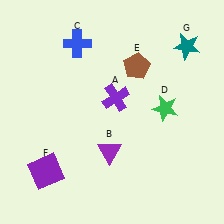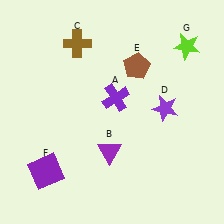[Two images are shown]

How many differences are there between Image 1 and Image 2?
There are 3 differences between the two images.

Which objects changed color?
C changed from blue to brown. D changed from green to purple. G changed from teal to lime.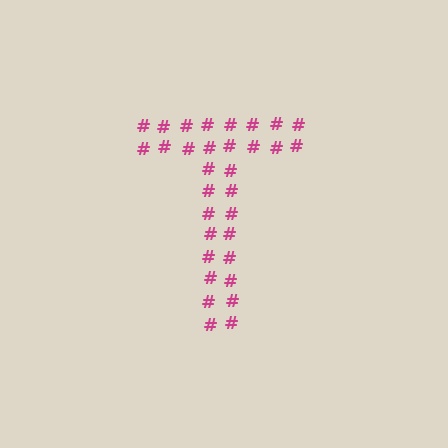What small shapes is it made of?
It is made of small hash symbols.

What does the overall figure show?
The overall figure shows the letter T.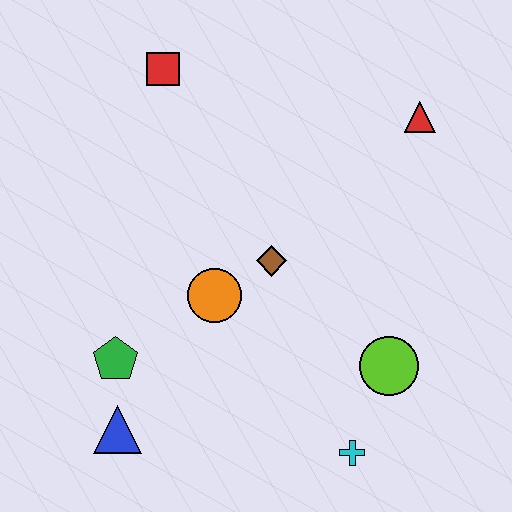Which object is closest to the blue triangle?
The green pentagon is closest to the blue triangle.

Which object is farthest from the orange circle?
The red triangle is farthest from the orange circle.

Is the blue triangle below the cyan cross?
No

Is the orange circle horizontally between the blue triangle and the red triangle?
Yes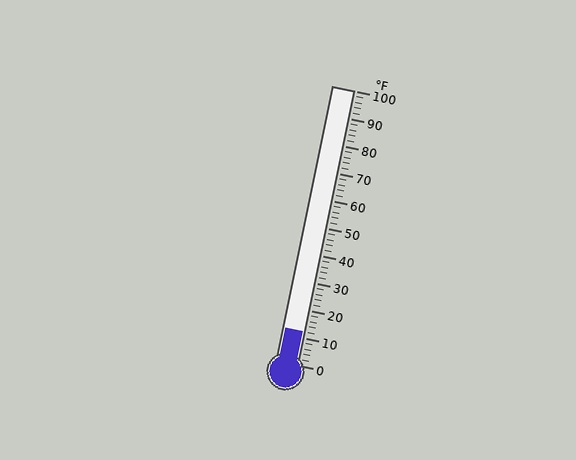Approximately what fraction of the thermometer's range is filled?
The thermometer is filled to approximately 10% of its range.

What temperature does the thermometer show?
The thermometer shows approximately 12°F.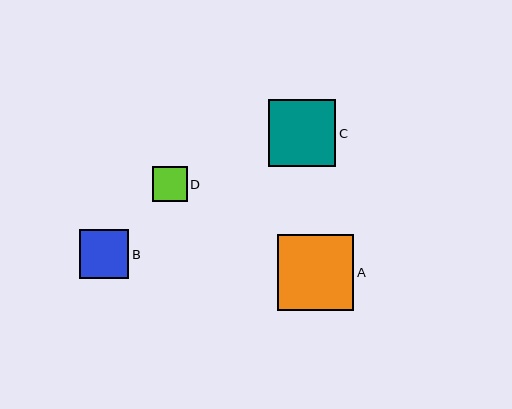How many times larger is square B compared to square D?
Square B is approximately 1.4 times the size of square D.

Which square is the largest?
Square A is the largest with a size of approximately 76 pixels.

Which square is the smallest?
Square D is the smallest with a size of approximately 35 pixels.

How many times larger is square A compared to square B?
Square A is approximately 1.6 times the size of square B.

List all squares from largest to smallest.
From largest to smallest: A, C, B, D.